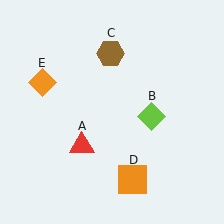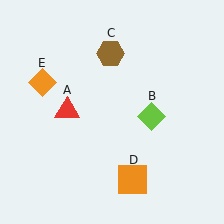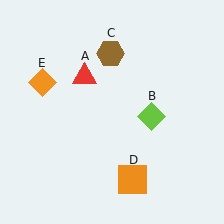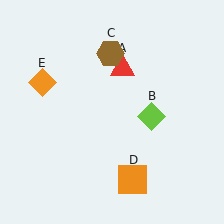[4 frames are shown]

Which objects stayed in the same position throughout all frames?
Lime diamond (object B) and brown hexagon (object C) and orange square (object D) and orange diamond (object E) remained stationary.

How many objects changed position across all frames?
1 object changed position: red triangle (object A).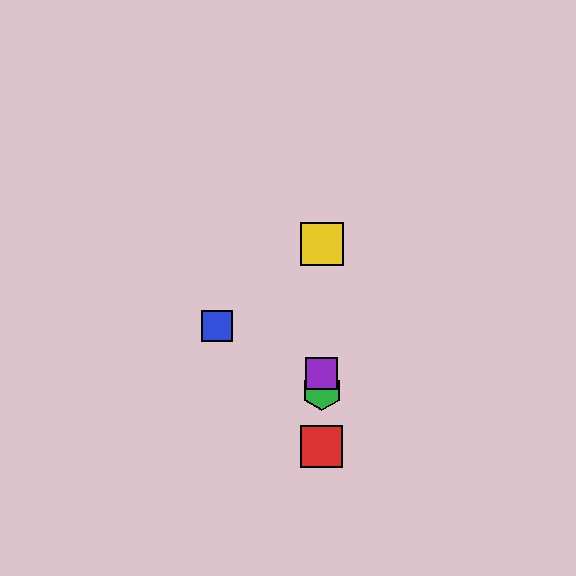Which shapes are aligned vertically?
The red square, the green hexagon, the yellow square, the purple square are aligned vertically.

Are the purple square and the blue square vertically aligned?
No, the purple square is at x≈322 and the blue square is at x≈217.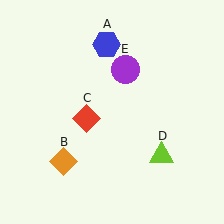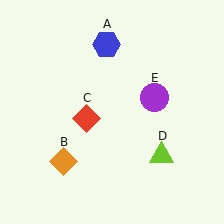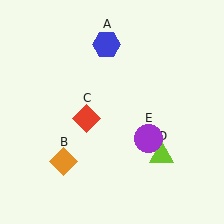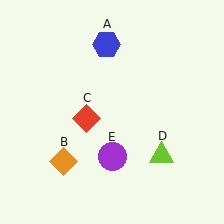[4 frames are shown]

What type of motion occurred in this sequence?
The purple circle (object E) rotated clockwise around the center of the scene.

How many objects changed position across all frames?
1 object changed position: purple circle (object E).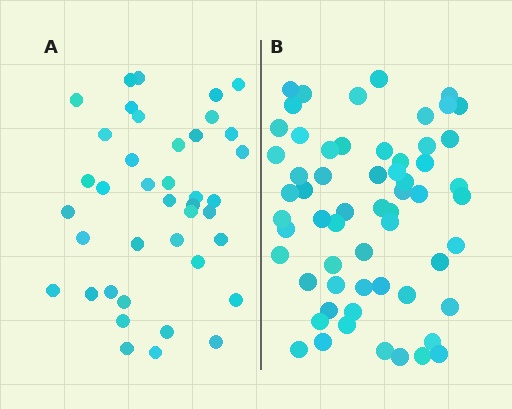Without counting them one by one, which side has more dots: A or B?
Region B (the right region) has more dots.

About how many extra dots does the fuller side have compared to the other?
Region B has approximately 20 more dots than region A.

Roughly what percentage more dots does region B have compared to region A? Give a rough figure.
About 50% more.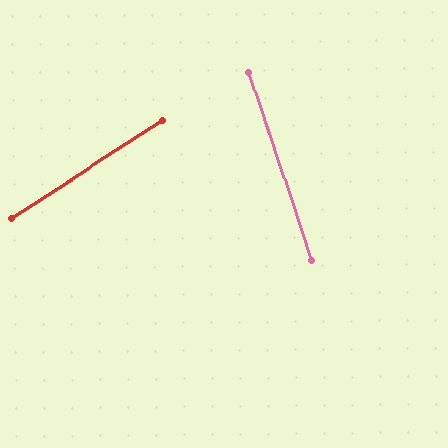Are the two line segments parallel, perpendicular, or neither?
Neither parallel nor perpendicular — they differ by about 75°.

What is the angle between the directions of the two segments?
Approximately 75 degrees.